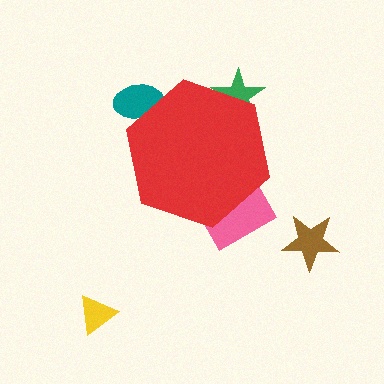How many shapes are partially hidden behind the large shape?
3 shapes are partially hidden.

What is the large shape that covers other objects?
A red hexagon.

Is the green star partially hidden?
Yes, the green star is partially hidden behind the red hexagon.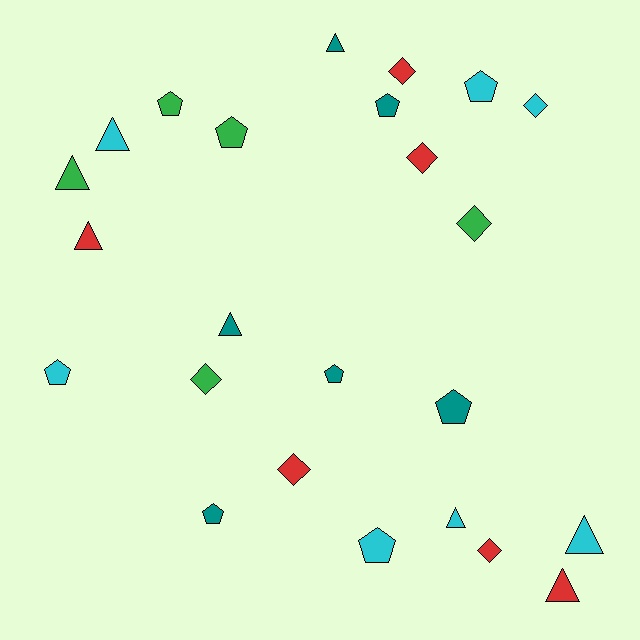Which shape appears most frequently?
Pentagon, with 9 objects.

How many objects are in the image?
There are 24 objects.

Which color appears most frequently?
Cyan, with 7 objects.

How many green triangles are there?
There is 1 green triangle.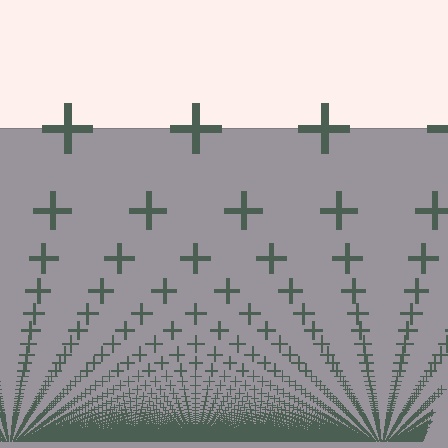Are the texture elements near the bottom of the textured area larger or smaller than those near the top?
Smaller. The gradient is inverted — elements near the bottom are smaller and denser.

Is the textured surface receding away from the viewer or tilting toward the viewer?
The surface appears to tilt toward the viewer. Texture elements get larger and sparser toward the top.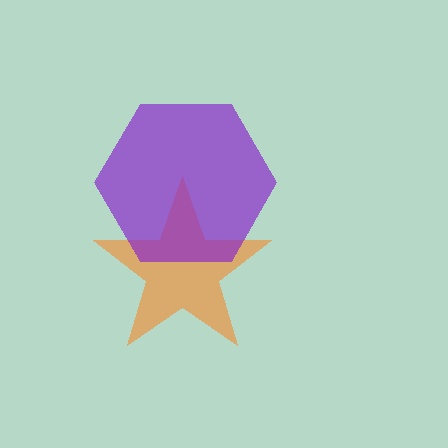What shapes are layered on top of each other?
The layered shapes are: an orange star, a purple hexagon.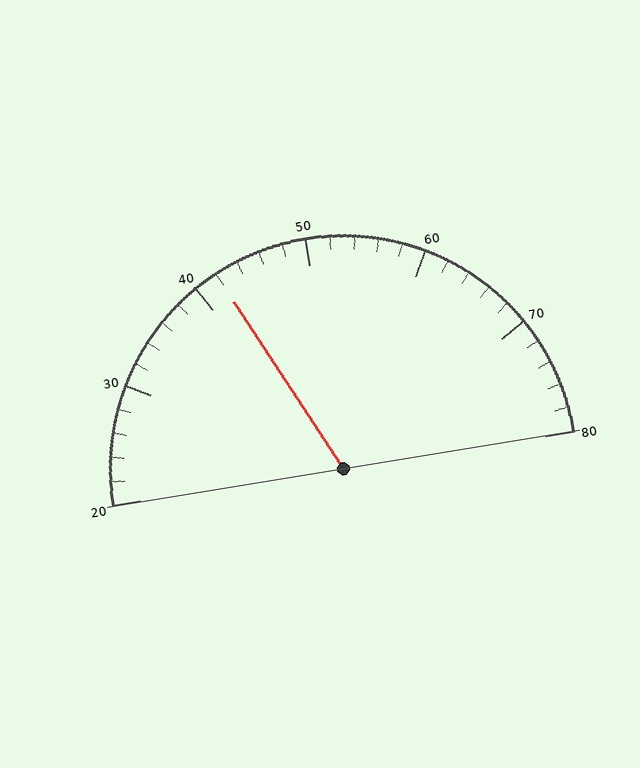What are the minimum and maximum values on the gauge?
The gauge ranges from 20 to 80.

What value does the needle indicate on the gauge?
The needle indicates approximately 42.